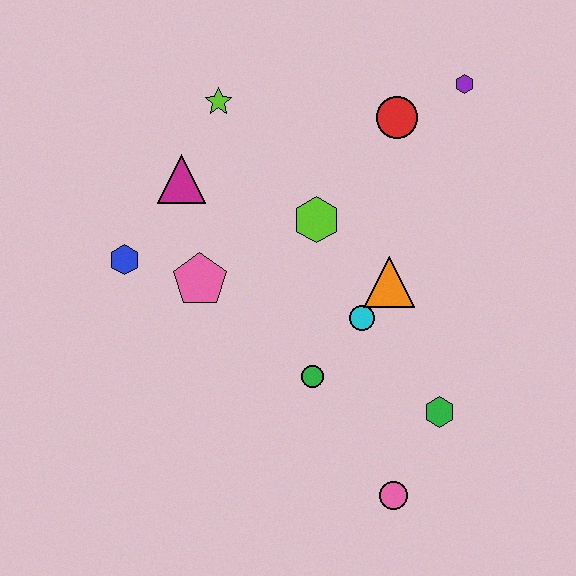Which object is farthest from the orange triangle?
The blue hexagon is farthest from the orange triangle.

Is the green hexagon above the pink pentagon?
No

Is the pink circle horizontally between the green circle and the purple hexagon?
Yes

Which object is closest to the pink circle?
The green hexagon is closest to the pink circle.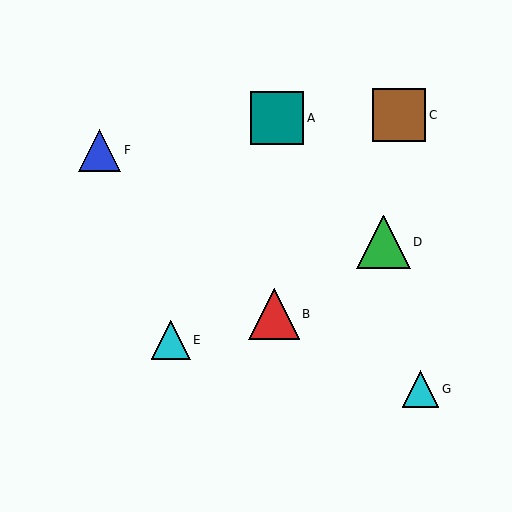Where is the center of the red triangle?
The center of the red triangle is at (274, 314).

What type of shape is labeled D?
Shape D is a green triangle.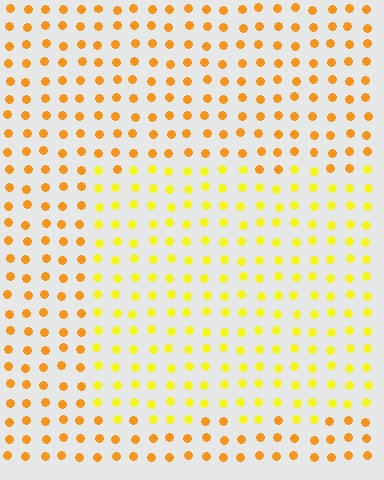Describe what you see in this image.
The image is filled with small orange elements in a uniform arrangement. A rectangle-shaped region is visible where the elements are tinted to a slightly different hue, forming a subtle color boundary.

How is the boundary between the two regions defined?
The boundary is defined purely by a slight shift in hue (about 27 degrees). Spacing, size, and orientation are identical on both sides.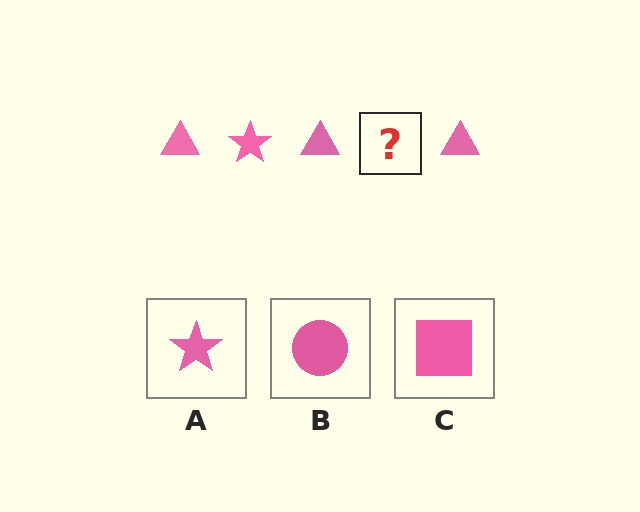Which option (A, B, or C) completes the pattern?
A.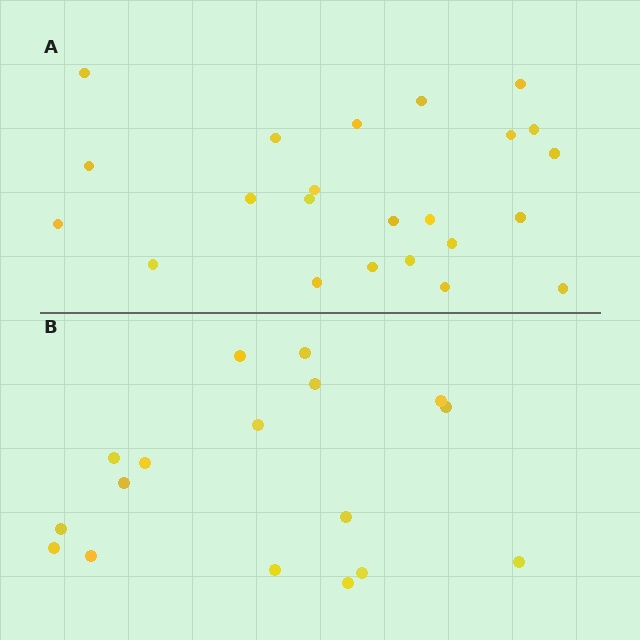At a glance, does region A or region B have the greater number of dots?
Region A (the top region) has more dots.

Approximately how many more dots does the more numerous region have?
Region A has about 6 more dots than region B.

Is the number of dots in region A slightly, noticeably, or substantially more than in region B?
Region A has noticeably more, but not dramatically so. The ratio is roughly 1.4 to 1.